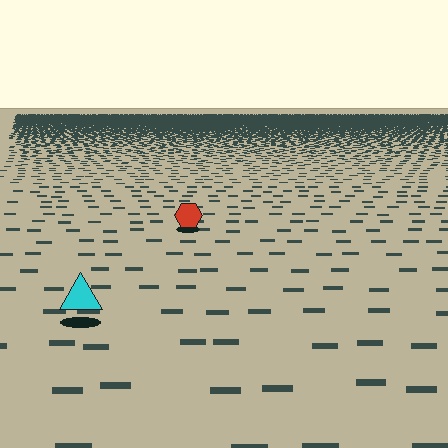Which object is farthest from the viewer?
The red hexagon is farthest from the viewer. It appears smaller and the ground texture around it is denser.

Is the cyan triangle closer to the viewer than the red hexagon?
Yes. The cyan triangle is closer — you can tell from the texture gradient: the ground texture is coarser near it.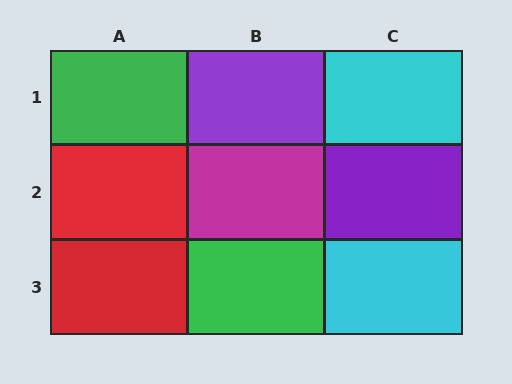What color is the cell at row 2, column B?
Magenta.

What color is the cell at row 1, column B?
Purple.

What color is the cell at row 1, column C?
Cyan.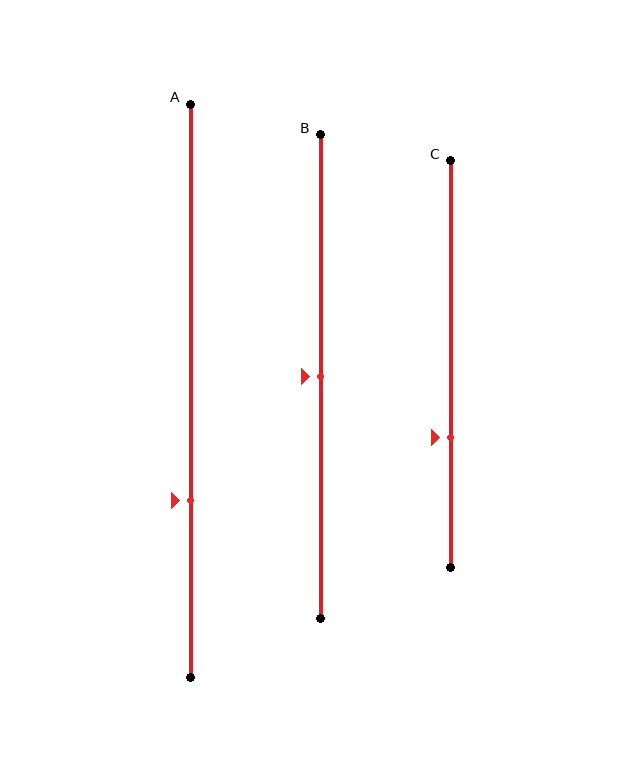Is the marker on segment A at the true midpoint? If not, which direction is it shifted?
No, the marker on segment A is shifted downward by about 19% of the segment length.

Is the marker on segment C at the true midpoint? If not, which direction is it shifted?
No, the marker on segment C is shifted downward by about 18% of the segment length.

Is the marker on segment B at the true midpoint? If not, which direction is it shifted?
Yes, the marker on segment B is at the true midpoint.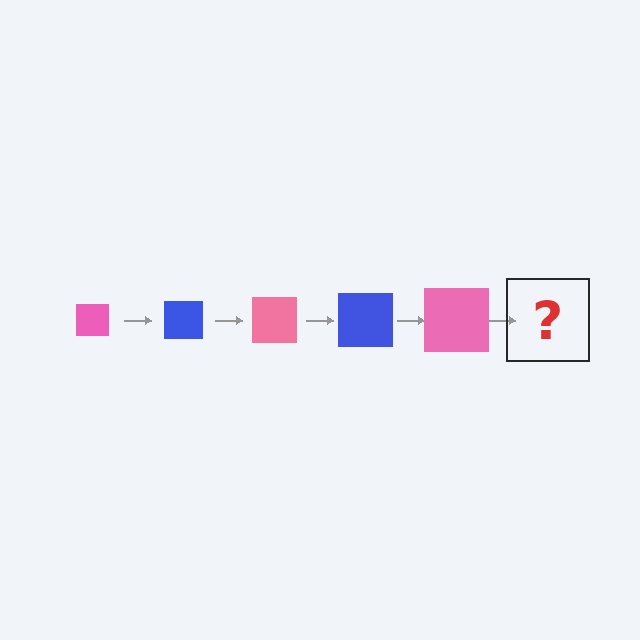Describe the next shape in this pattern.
It should be a blue square, larger than the previous one.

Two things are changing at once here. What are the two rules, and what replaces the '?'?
The two rules are that the square grows larger each step and the color cycles through pink and blue. The '?' should be a blue square, larger than the previous one.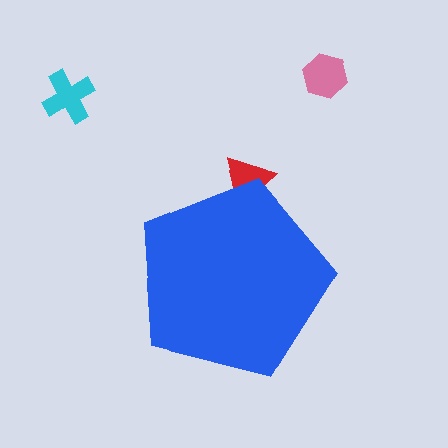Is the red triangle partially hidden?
Yes, the red triangle is partially hidden behind the blue pentagon.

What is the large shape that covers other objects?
A blue pentagon.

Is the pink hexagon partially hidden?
No, the pink hexagon is fully visible.